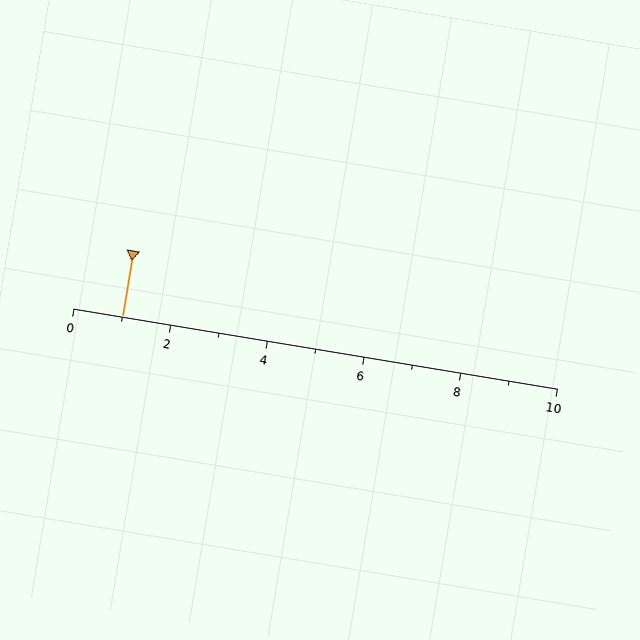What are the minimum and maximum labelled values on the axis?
The axis runs from 0 to 10.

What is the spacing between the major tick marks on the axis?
The major ticks are spaced 2 apart.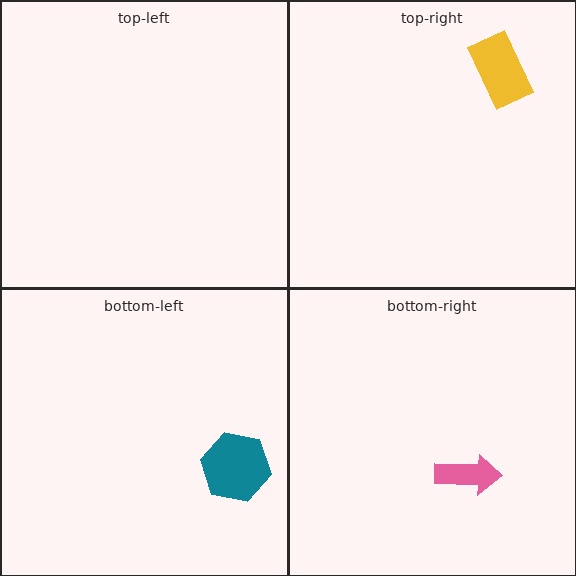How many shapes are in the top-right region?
1.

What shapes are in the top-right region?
The yellow rectangle.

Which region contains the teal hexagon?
The bottom-left region.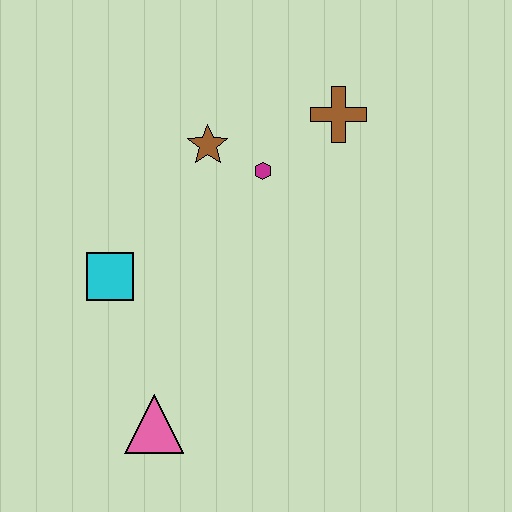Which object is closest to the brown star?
The magenta hexagon is closest to the brown star.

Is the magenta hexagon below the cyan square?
No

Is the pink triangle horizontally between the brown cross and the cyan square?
Yes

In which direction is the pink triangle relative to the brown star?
The pink triangle is below the brown star.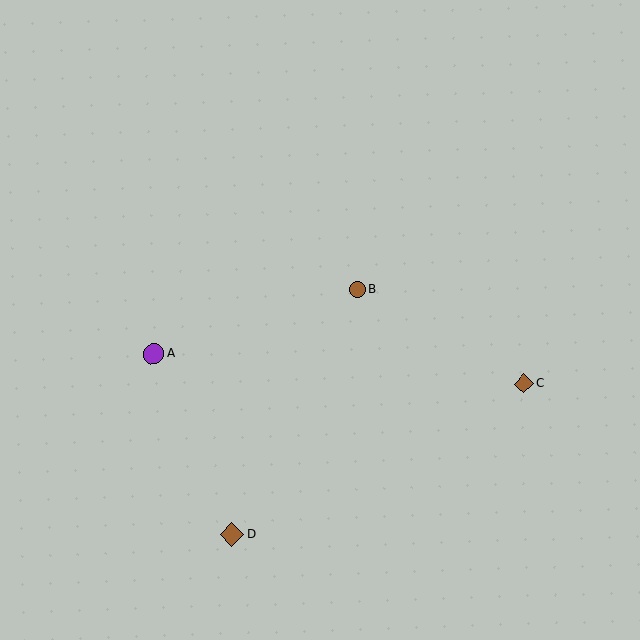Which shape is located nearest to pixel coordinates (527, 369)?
The brown diamond (labeled C) at (524, 383) is nearest to that location.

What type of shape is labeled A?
Shape A is a purple circle.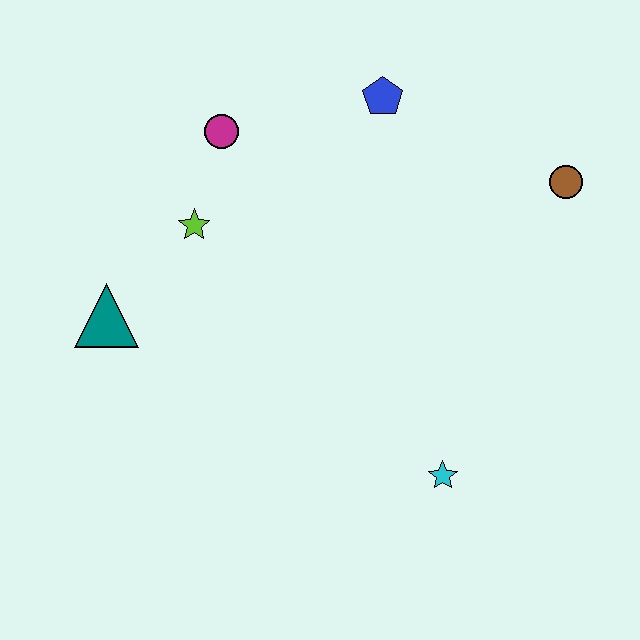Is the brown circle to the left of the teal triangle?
No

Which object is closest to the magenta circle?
The lime star is closest to the magenta circle.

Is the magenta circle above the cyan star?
Yes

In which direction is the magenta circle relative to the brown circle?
The magenta circle is to the left of the brown circle.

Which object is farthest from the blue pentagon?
The cyan star is farthest from the blue pentagon.